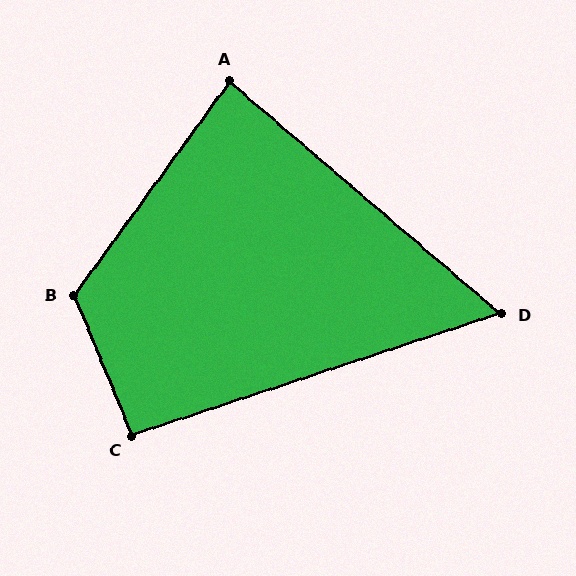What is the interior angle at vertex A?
Approximately 86 degrees (approximately right).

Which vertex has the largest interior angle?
B, at approximately 121 degrees.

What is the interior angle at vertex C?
Approximately 94 degrees (approximately right).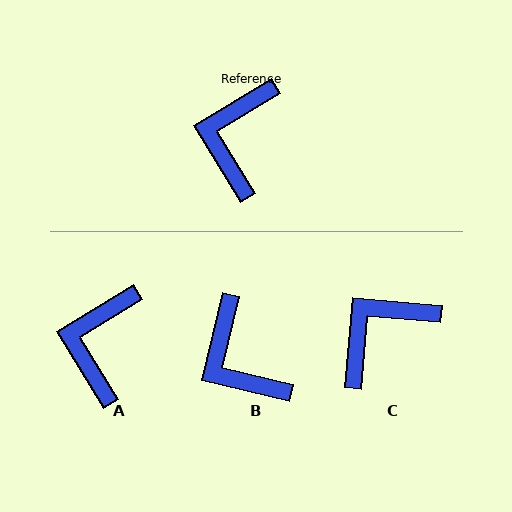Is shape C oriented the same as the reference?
No, it is off by about 36 degrees.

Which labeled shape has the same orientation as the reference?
A.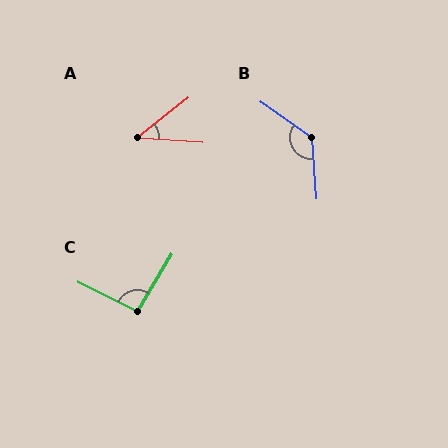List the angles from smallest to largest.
A (42°), C (95°), B (129°).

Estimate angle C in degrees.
Approximately 95 degrees.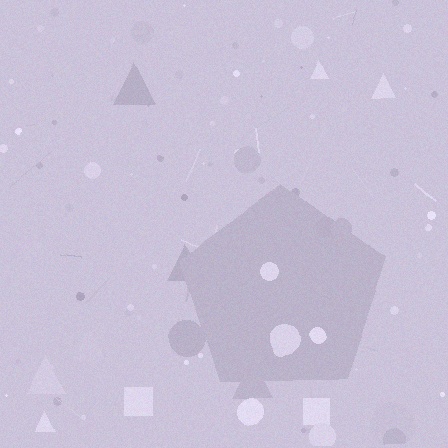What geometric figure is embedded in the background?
A pentagon is embedded in the background.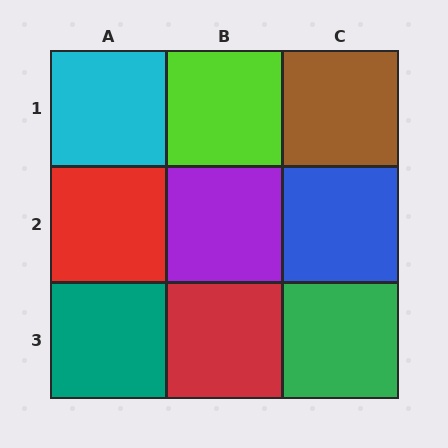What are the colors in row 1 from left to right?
Cyan, lime, brown.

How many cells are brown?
1 cell is brown.